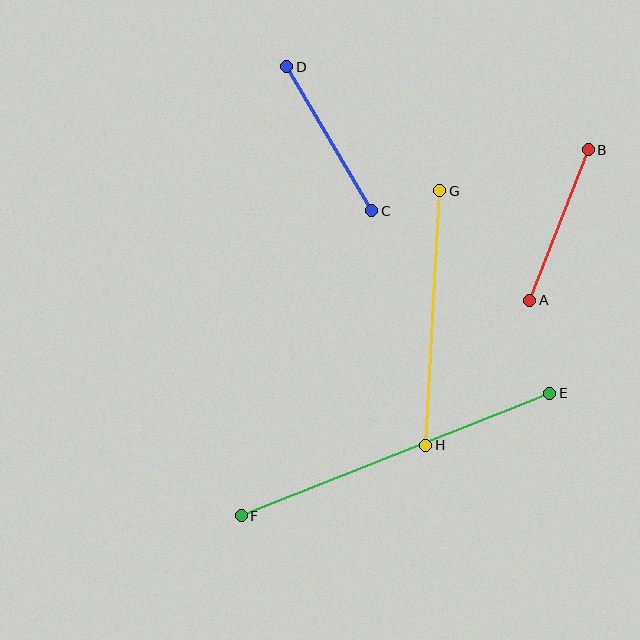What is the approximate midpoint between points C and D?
The midpoint is at approximately (329, 139) pixels.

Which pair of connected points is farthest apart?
Points E and F are farthest apart.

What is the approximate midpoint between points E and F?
The midpoint is at approximately (395, 455) pixels.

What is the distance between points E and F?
The distance is approximately 332 pixels.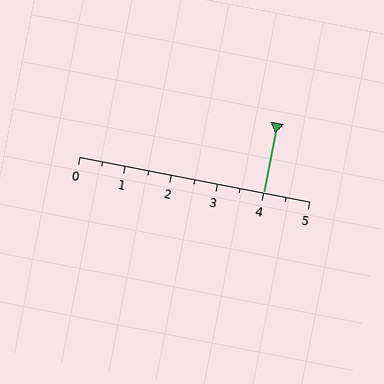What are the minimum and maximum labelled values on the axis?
The axis runs from 0 to 5.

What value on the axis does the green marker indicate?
The marker indicates approximately 4.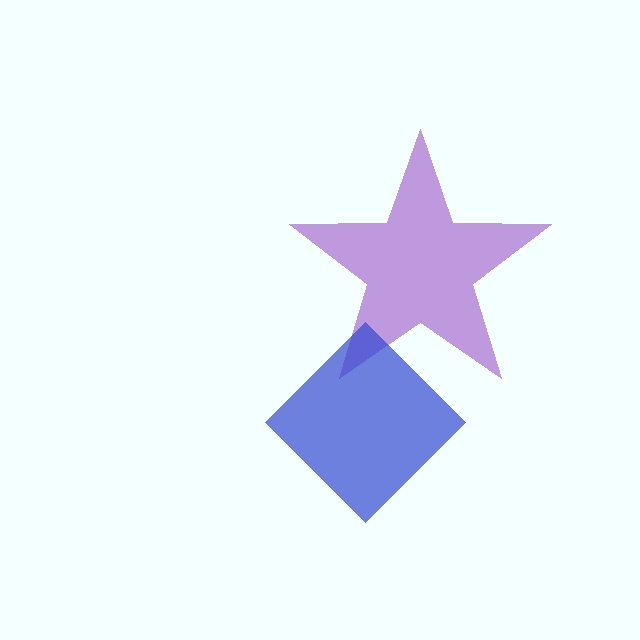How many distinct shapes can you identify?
There are 2 distinct shapes: a purple star, a blue diamond.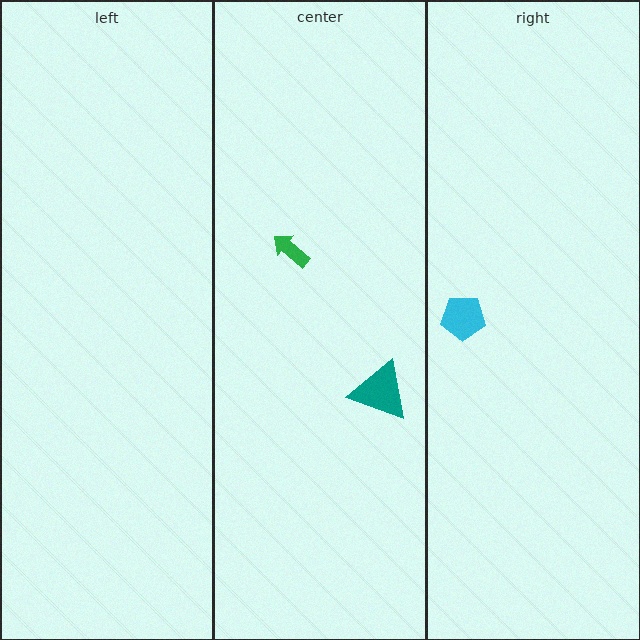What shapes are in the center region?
The teal triangle, the green arrow.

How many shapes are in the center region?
2.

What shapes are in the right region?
The cyan pentagon.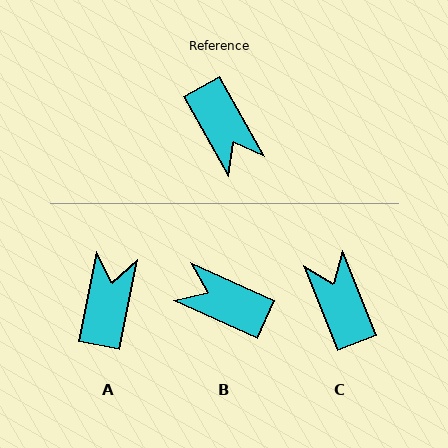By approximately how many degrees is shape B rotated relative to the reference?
Approximately 144 degrees clockwise.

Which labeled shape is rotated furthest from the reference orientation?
C, about 172 degrees away.